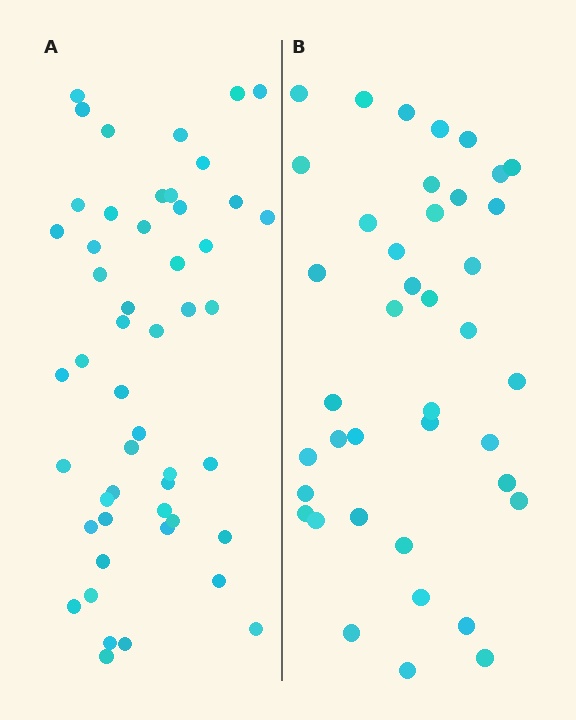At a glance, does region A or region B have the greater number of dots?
Region A (the left region) has more dots.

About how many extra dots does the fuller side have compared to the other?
Region A has roughly 10 or so more dots than region B.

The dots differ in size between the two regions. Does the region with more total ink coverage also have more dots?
No. Region B has more total ink coverage because its dots are larger, but region A actually contains more individual dots. Total area can be misleading — the number of items is what matters here.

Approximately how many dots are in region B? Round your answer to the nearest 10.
About 40 dots.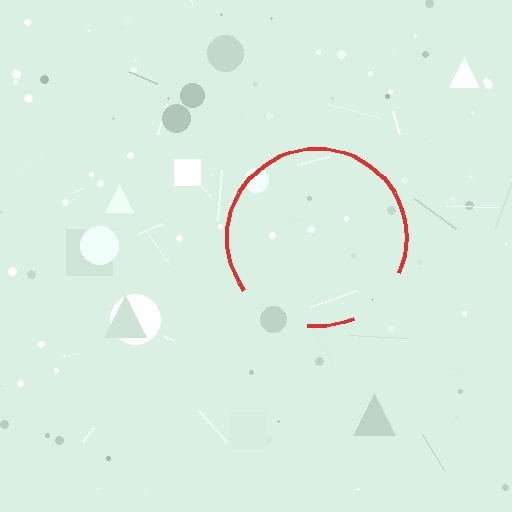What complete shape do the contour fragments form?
The contour fragments form a circle.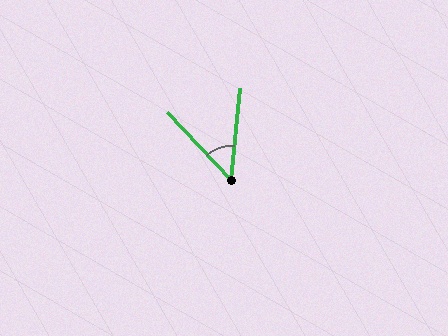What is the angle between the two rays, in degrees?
Approximately 50 degrees.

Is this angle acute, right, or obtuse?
It is acute.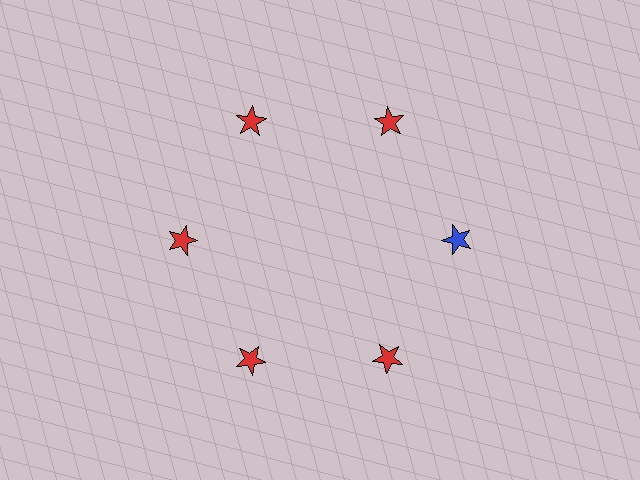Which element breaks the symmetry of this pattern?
The blue star at roughly the 3 o'clock position breaks the symmetry. All other shapes are red stars.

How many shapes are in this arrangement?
There are 6 shapes arranged in a ring pattern.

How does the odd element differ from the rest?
It has a different color: blue instead of red.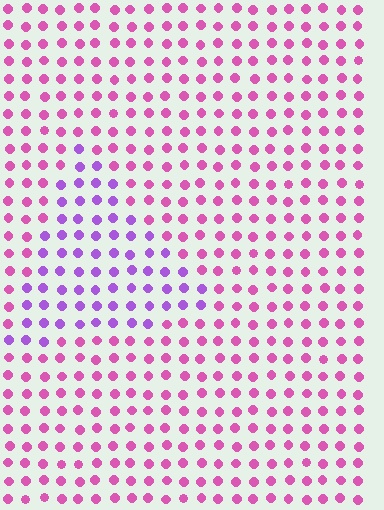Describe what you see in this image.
The image is filled with small pink elements in a uniform arrangement. A triangle-shaped region is visible where the elements are tinted to a slightly different hue, forming a subtle color boundary.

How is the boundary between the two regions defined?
The boundary is defined purely by a slight shift in hue (about 40 degrees). Spacing, size, and orientation are identical on both sides.